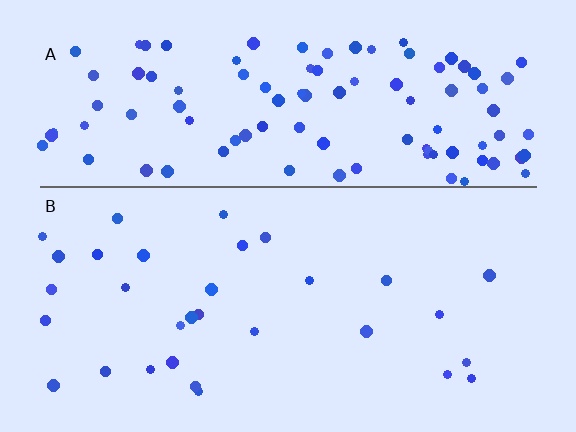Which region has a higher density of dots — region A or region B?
A (the top).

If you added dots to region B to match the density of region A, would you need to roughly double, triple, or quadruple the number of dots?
Approximately triple.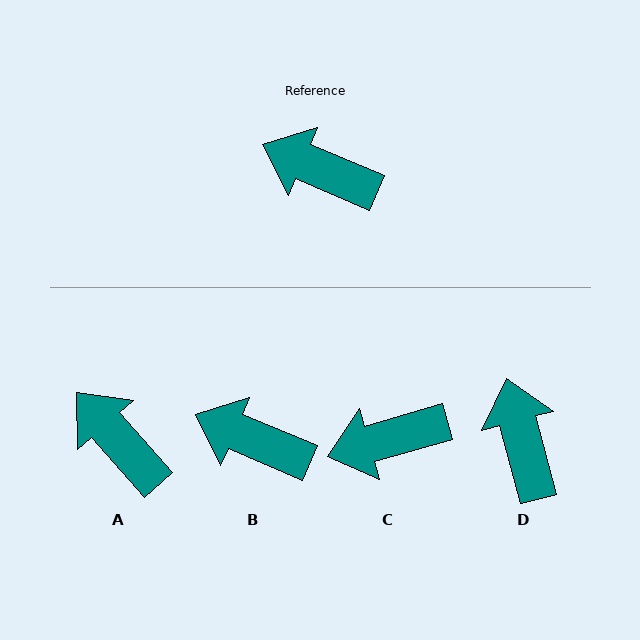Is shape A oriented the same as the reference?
No, it is off by about 25 degrees.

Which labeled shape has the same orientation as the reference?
B.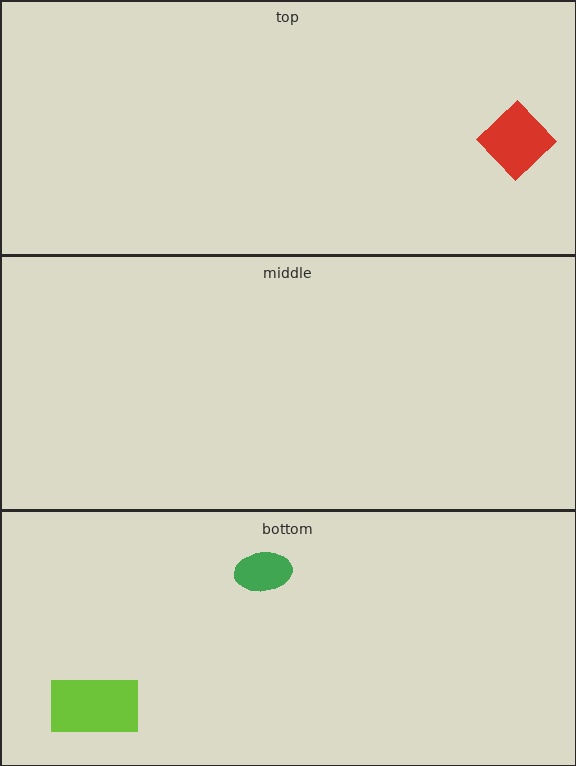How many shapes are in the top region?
1.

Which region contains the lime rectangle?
The bottom region.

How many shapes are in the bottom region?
2.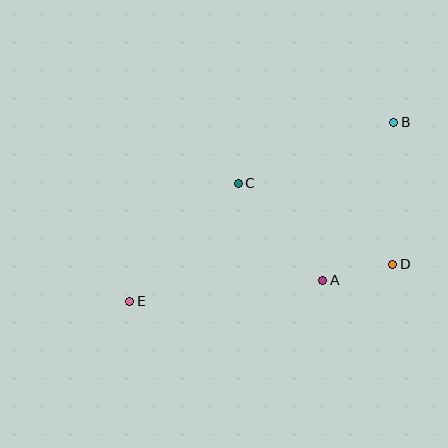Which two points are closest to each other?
Points A and D are closest to each other.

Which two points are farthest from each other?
Points B and E are farthest from each other.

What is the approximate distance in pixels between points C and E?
The distance between C and E is approximately 160 pixels.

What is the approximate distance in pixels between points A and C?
The distance between A and C is approximately 129 pixels.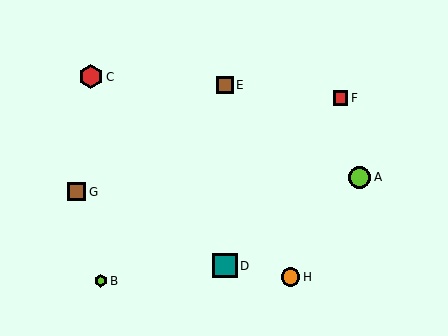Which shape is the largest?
The teal square (labeled D) is the largest.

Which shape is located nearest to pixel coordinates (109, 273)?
The lime hexagon (labeled B) at (101, 281) is nearest to that location.